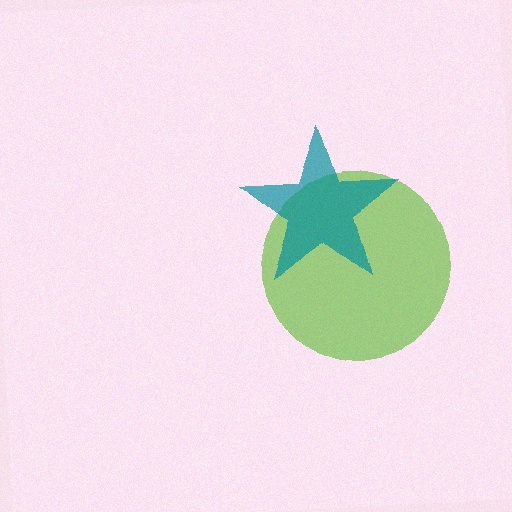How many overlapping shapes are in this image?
There are 2 overlapping shapes in the image.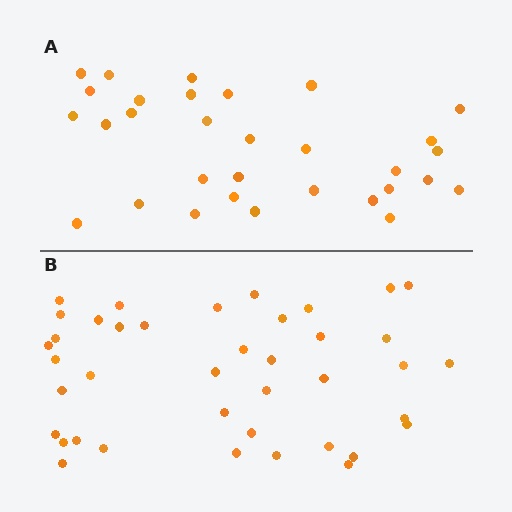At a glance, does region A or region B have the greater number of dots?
Region B (the bottom region) has more dots.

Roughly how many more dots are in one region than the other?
Region B has roughly 8 or so more dots than region A.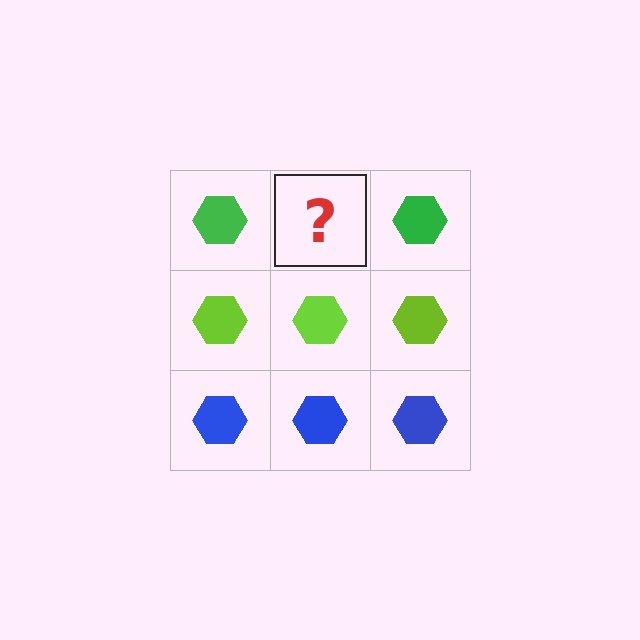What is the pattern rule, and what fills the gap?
The rule is that each row has a consistent color. The gap should be filled with a green hexagon.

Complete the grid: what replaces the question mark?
The question mark should be replaced with a green hexagon.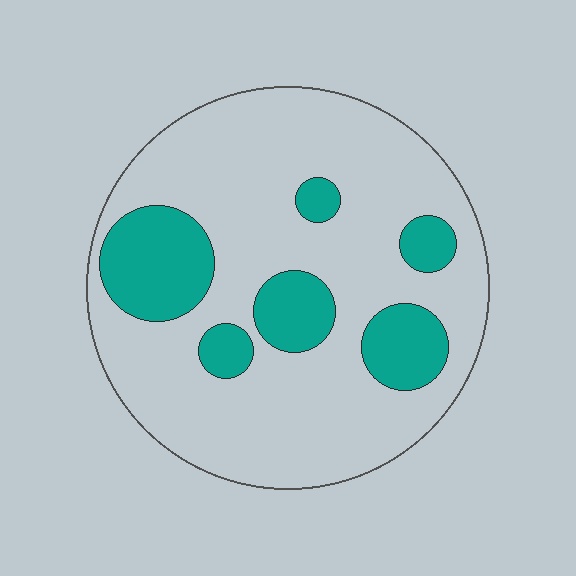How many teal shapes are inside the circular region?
6.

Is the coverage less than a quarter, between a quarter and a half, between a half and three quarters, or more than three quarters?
Less than a quarter.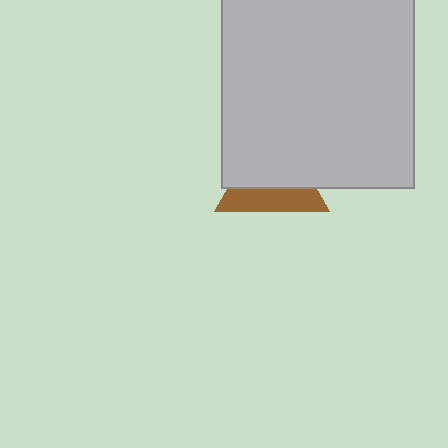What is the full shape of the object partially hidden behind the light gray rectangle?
The partially hidden object is a brown triangle.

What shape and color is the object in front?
The object in front is a light gray rectangle.